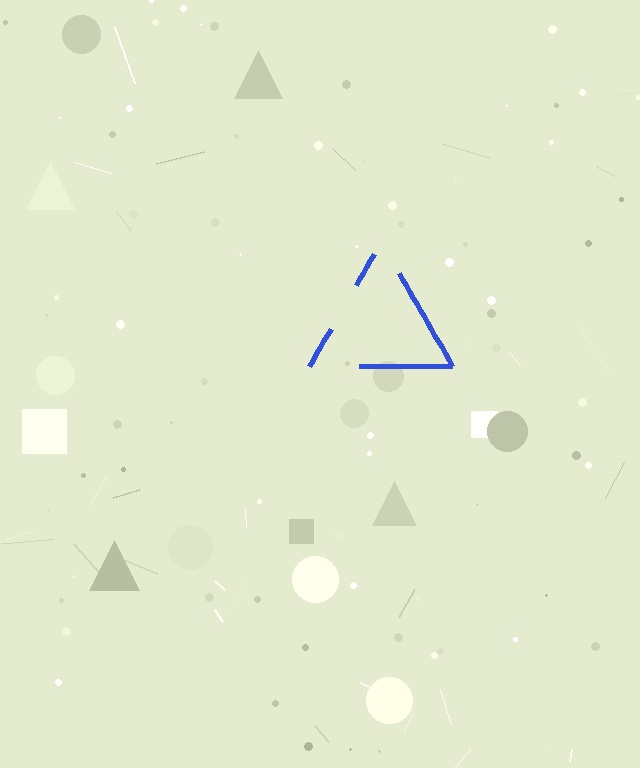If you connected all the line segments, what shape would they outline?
They would outline a triangle.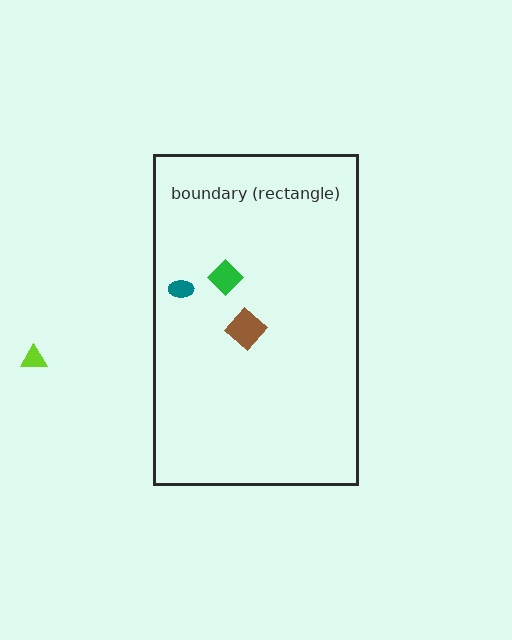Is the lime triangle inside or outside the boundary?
Outside.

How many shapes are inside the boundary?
3 inside, 1 outside.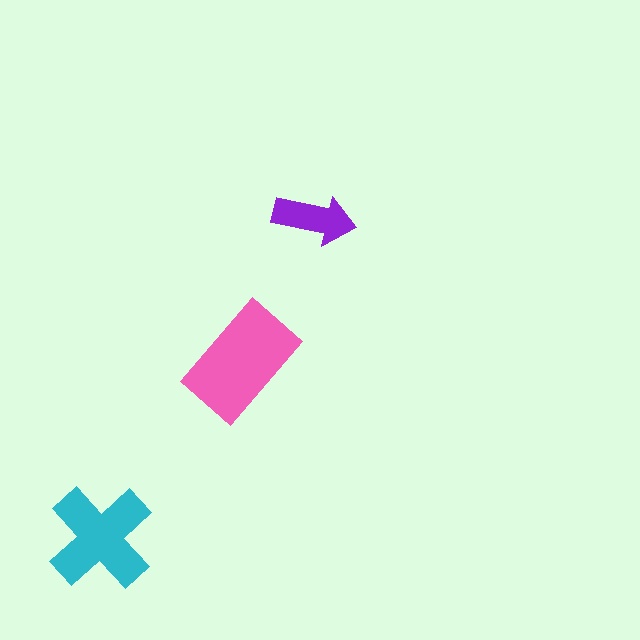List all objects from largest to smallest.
The pink rectangle, the cyan cross, the purple arrow.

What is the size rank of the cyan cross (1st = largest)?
2nd.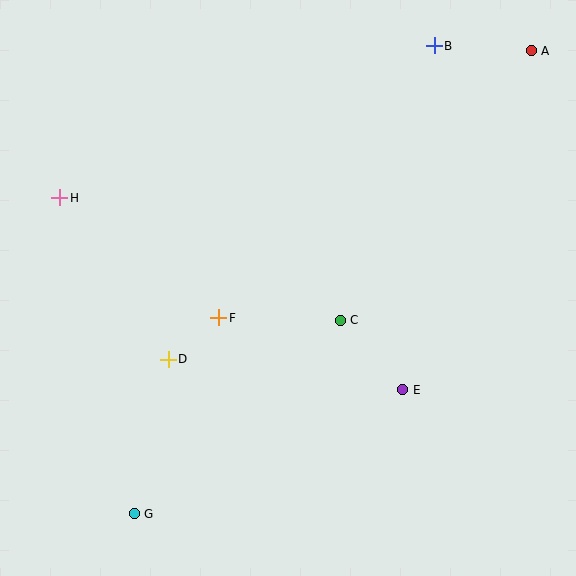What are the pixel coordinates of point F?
Point F is at (219, 318).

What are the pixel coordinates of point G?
Point G is at (134, 514).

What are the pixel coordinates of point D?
Point D is at (168, 359).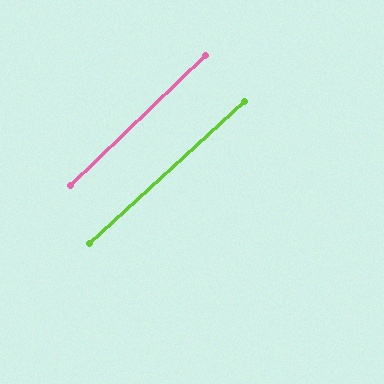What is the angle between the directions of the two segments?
Approximately 1 degree.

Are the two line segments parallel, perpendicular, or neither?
Parallel — their directions differ by only 1.3°.